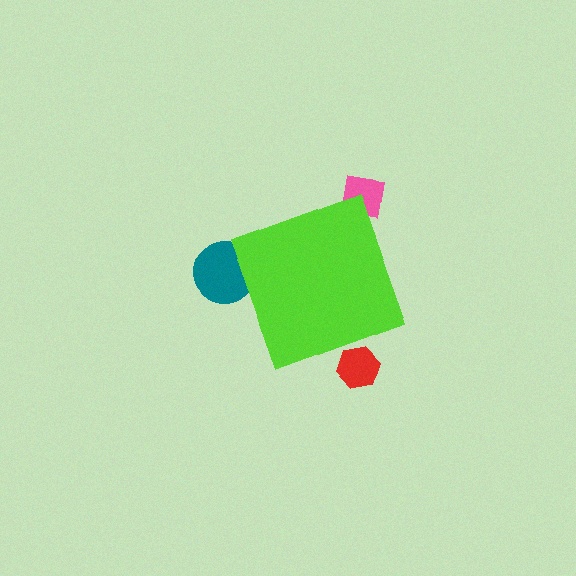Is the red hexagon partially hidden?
Yes, the red hexagon is partially hidden behind the lime diamond.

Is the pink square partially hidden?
Yes, the pink square is partially hidden behind the lime diamond.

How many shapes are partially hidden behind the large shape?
3 shapes are partially hidden.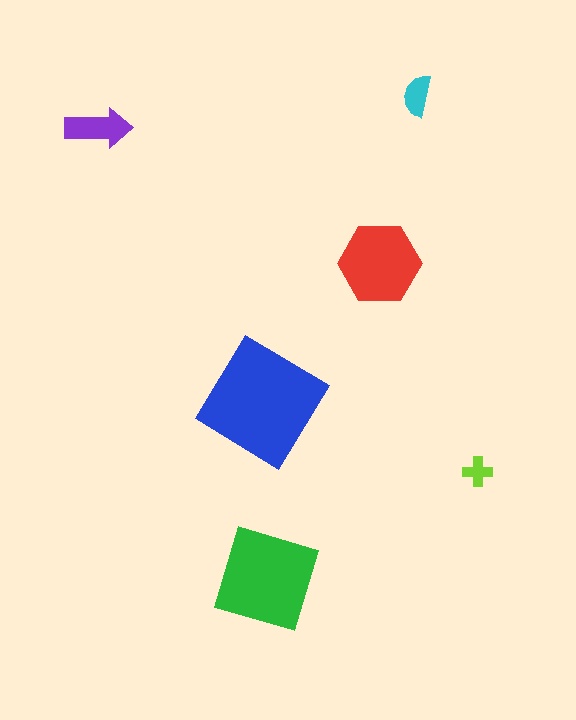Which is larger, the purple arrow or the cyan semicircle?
The purple arrow.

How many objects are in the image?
There are 6 objects in the image.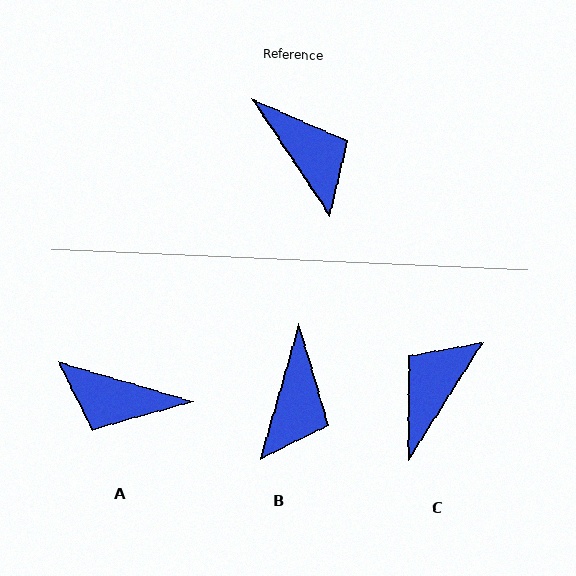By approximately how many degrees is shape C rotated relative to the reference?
Approximately 113 degrees counter-clockwise.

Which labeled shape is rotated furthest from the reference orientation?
A, about 140 degrees away.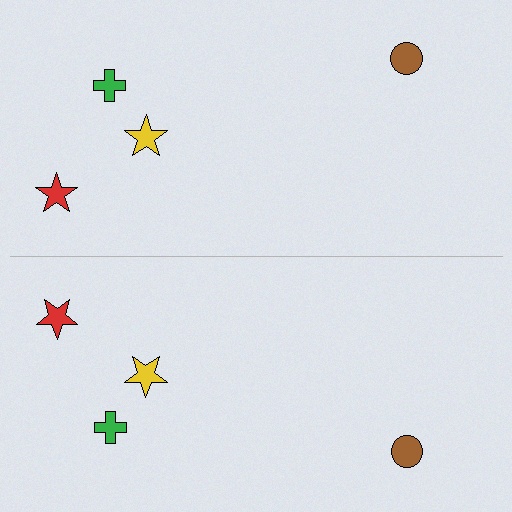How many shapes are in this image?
There are 8 shapes in this image.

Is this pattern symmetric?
Yes, this pattern has bilateral (reflection) symmetry.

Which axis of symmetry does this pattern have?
The pattern has a horizontal axis of symmetry running through the center of the image.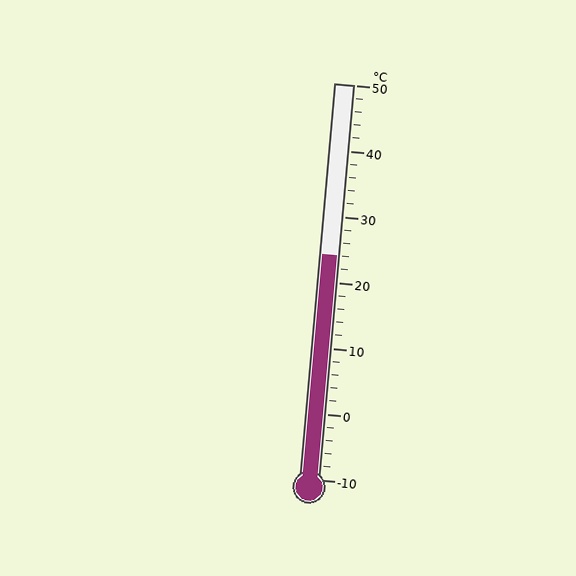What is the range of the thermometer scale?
The thermometer scale ranges from -10°C to 50°C.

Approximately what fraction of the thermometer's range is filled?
The thermometer is filled to approximately 55% of its range.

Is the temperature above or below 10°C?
The temperature is above 10°C.